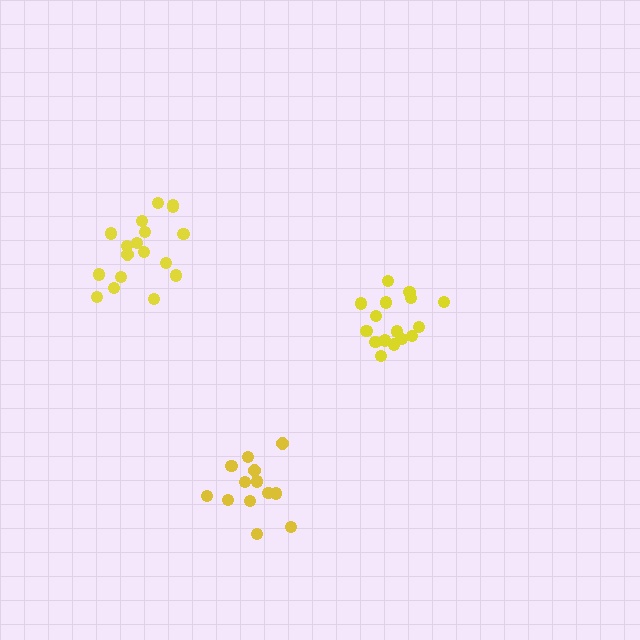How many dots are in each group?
Group 1: 16 dots, Group 2: 13 dots, Group 3: 18 dots (47 total).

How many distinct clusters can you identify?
There are 3 distinct clusters.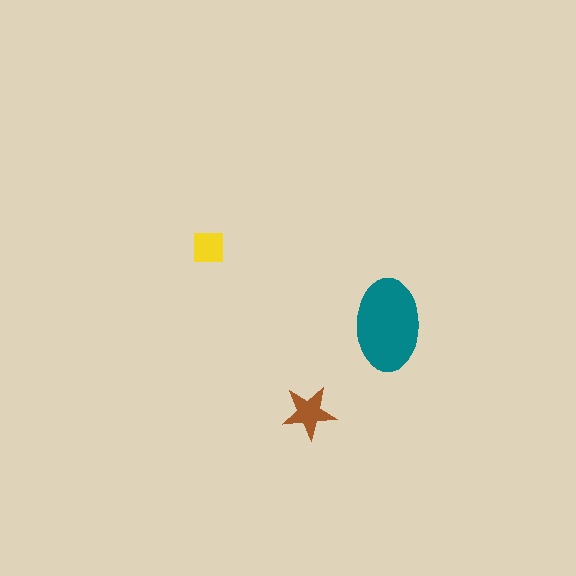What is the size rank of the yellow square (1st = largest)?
3rd.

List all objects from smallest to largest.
The yellow square, the brown star, the teal ellipse.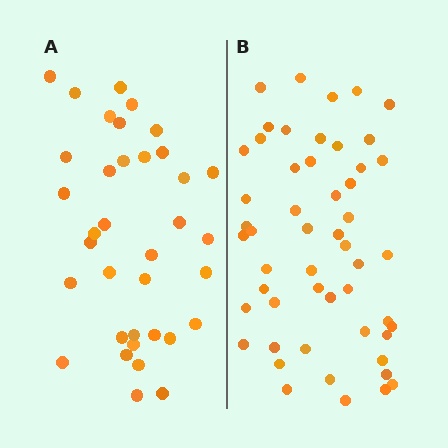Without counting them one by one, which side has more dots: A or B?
Region B (the right region) has more dots.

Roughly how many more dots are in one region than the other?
Region B has approximately 15 more dots than region A.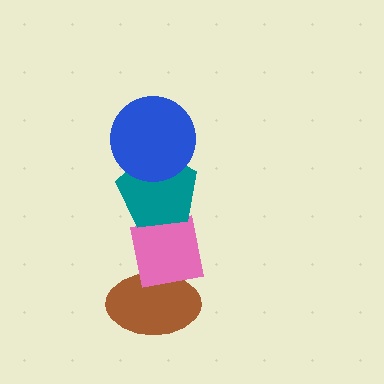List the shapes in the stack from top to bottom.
From top to bottom: the blue circle, the teal pentagon, the pink square, the brown ellipse.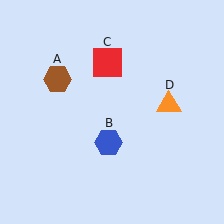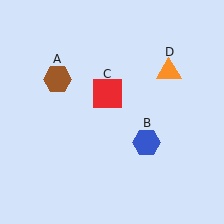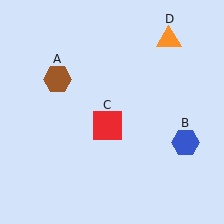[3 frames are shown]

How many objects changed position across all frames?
3 objects changed position: blue hexagon (object B), red square (object C), orange triangle (object D).